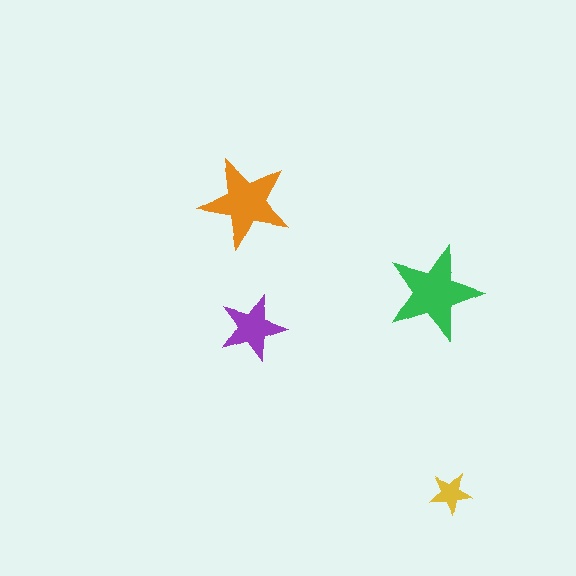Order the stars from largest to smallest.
the green one, the orange one, the purple one, the yellow one.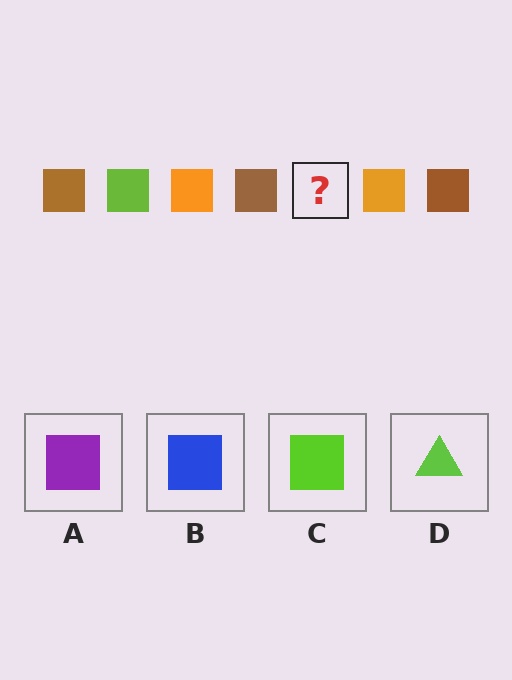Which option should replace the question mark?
Option C.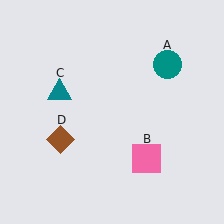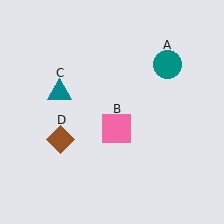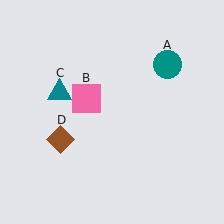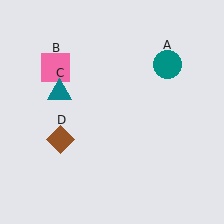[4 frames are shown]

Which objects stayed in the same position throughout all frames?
Teal circle (object A) and teal triangle (object C) and brown diamond (object D) remained stationary.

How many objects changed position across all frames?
1 object changed position: pink square (object B).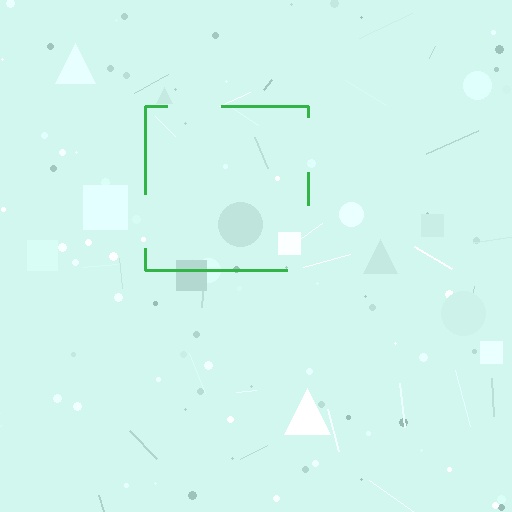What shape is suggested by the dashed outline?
The dashed outline suggests a square.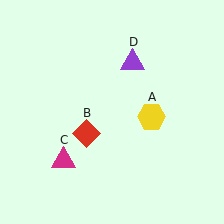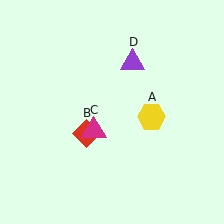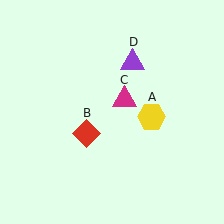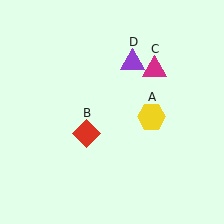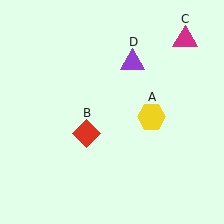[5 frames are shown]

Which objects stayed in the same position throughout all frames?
Yellow hexagon (object A) and red diamond (object B) and purple triangle (object D) remained stationary.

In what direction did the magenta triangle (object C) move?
The magenta triangle (object C) moved up and to the right.